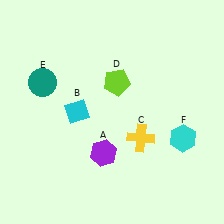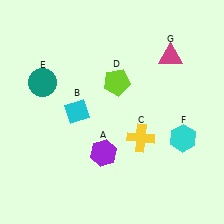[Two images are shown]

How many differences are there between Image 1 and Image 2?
There is 1 difference between the two images.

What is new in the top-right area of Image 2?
A magenta triangle (G) was added in the top-right area of Image 2.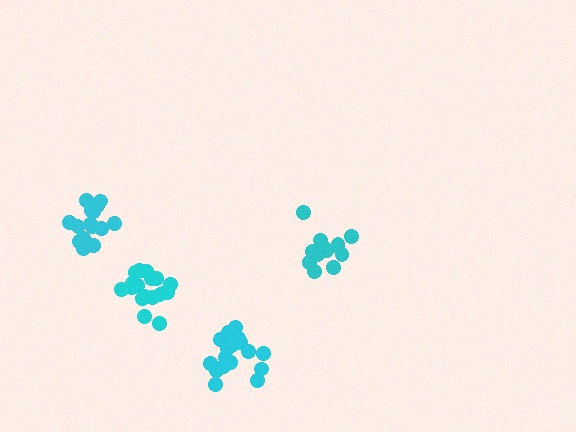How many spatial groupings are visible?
There are 4 spatial groupings.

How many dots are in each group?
Group 1: 19 dots, Group 2: 14 dots, Group 3: 18 dots, Group 4: 16 dots (67 total).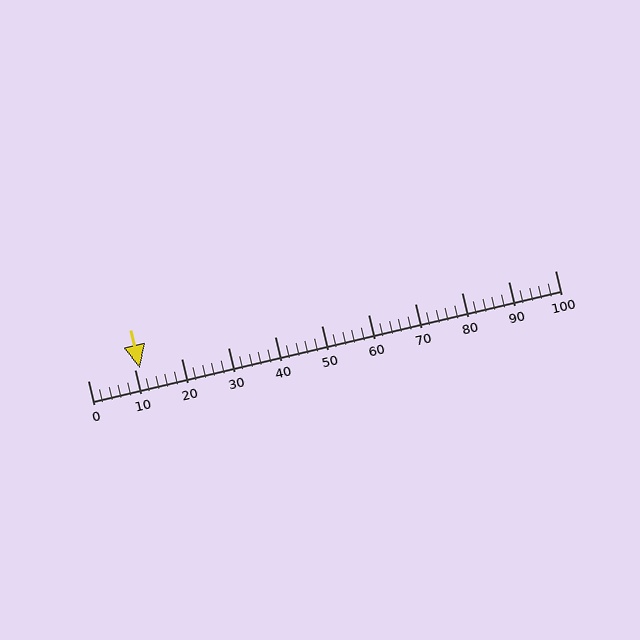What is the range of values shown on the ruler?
The ruler shows values from 0 to 100.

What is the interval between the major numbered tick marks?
The major tick marks are spaced 10 units apart.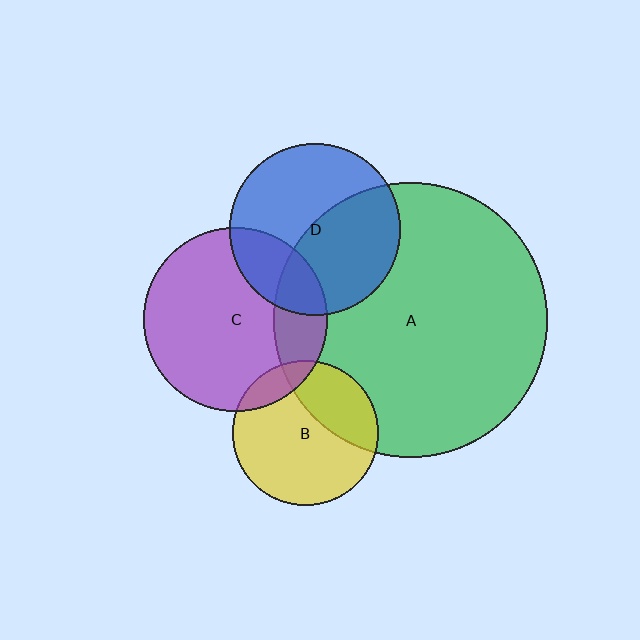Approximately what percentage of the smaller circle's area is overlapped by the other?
Approximately 45%.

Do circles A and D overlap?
Yes.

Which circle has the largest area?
Circle A (green).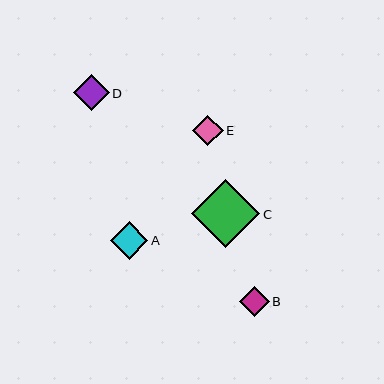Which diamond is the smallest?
Diamond B is the smallest with a size of approximately 30 pixels.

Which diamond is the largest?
Diamond C is the largest with a size of approximately 69 pixels.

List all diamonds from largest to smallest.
From largest to smallest: C, A, D, E, B.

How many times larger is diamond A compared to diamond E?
Diamond A is approximately 1.3 times the size of diamond E.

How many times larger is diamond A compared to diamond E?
Diamond A is approximately 1.3 times the size of diamond E.